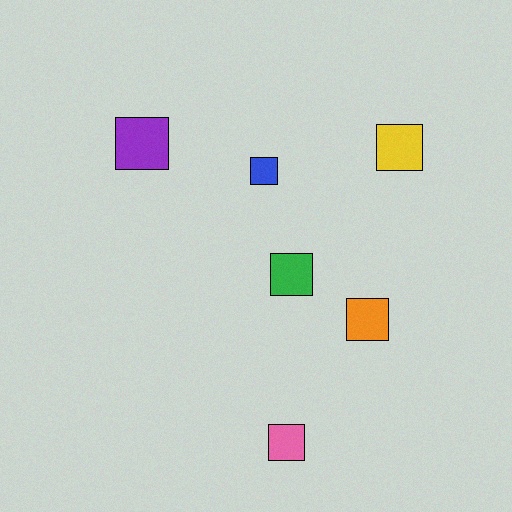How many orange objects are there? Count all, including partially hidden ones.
There is 1 orange object.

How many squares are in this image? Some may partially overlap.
There are 6 squares.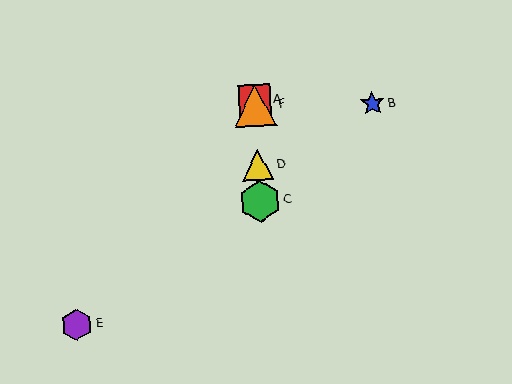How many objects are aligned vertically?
4 objects (A, C, D, F) are aligned vertically.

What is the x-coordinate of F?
Object F is at x≈255.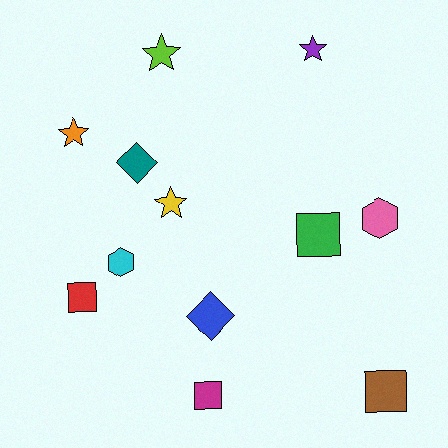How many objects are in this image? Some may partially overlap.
There are 12 objects.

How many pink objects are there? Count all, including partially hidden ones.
There is 1 pink object.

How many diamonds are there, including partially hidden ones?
There are 2 diamonds.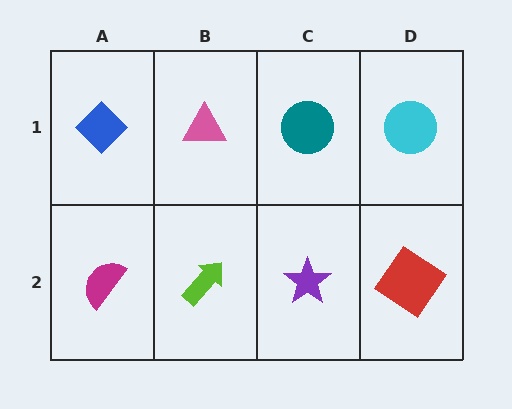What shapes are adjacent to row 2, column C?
A teal circle (row 1, column C), a lime arrow (row 2, column B), a red diamond (row 2, column D).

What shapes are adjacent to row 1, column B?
A lime arrow (row 2, column B), a blue diamond (row 1, column A), a teal circle (row 1, column C).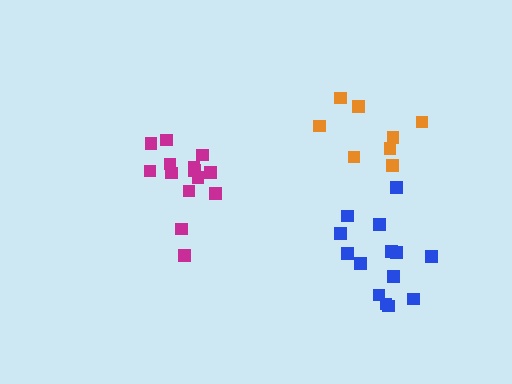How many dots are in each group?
Group 1: 14 dots, Group 2: 8 dots, Group 3: 14 dots (36 total).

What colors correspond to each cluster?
The clusters are colored: blue, orange, magenta.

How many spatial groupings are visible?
There are 3 spatial groupings.